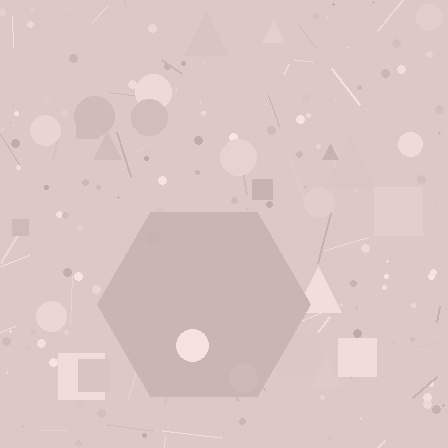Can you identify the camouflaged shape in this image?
The camouflaged shape is a hexagon.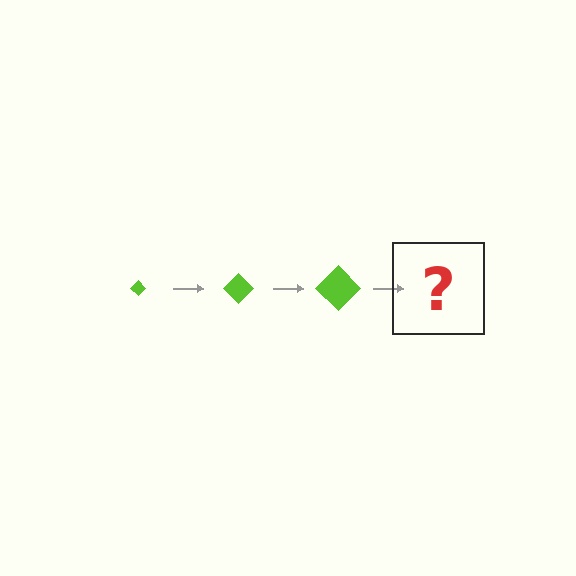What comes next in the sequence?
The next element should be a lime diamond, larger than the previous one.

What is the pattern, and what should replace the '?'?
The pattern is that the diamond gets progressively larger each step. The '?' should be a lime diamond, larger than the previous one.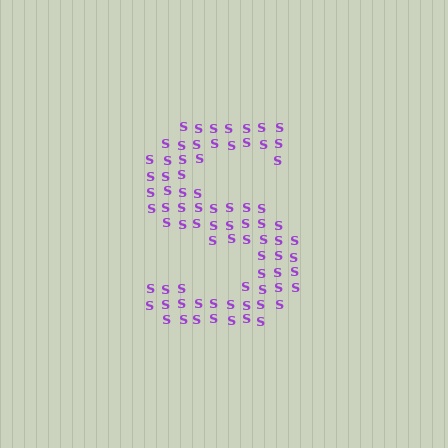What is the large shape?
The large shape is the letter S.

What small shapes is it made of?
It is made of small letter S's.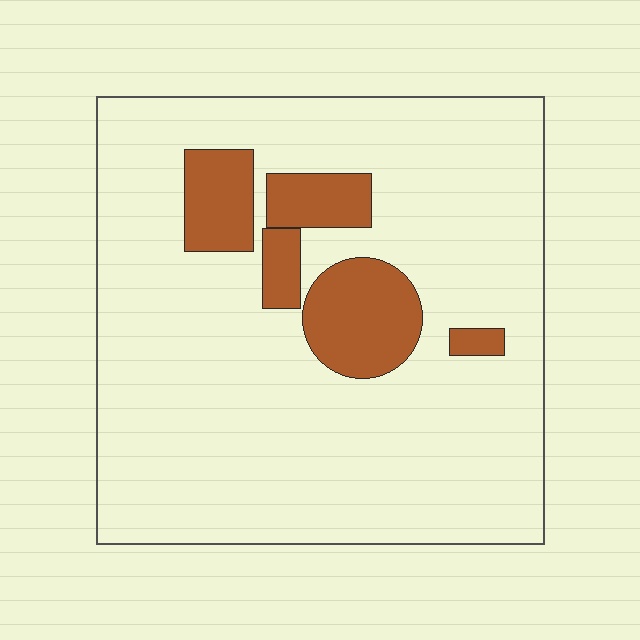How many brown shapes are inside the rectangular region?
5.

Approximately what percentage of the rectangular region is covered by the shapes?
Approximately 15%.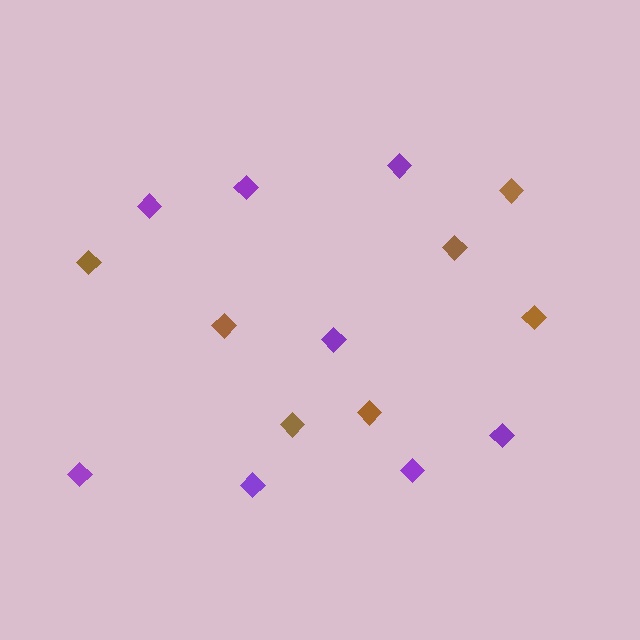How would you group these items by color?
There are 2 groups: one group of purple diamonds (8) and one group of brown diamonds (7).